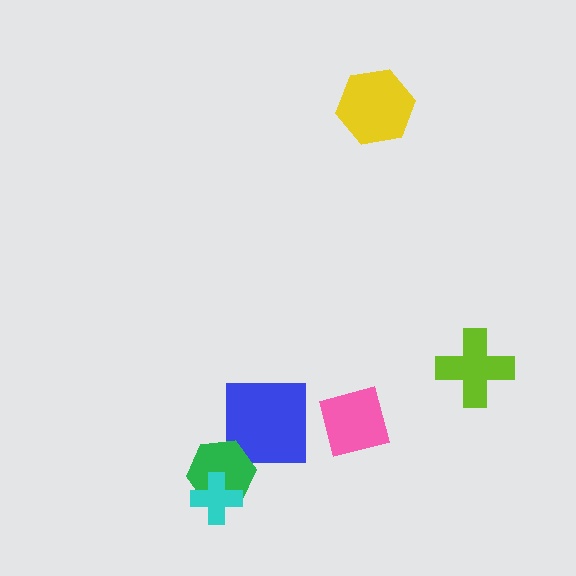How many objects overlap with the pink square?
0 objects overlap with the pink square.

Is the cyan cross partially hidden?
No, no other shape covers it.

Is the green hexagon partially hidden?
Yes, it is partially covered by another shape.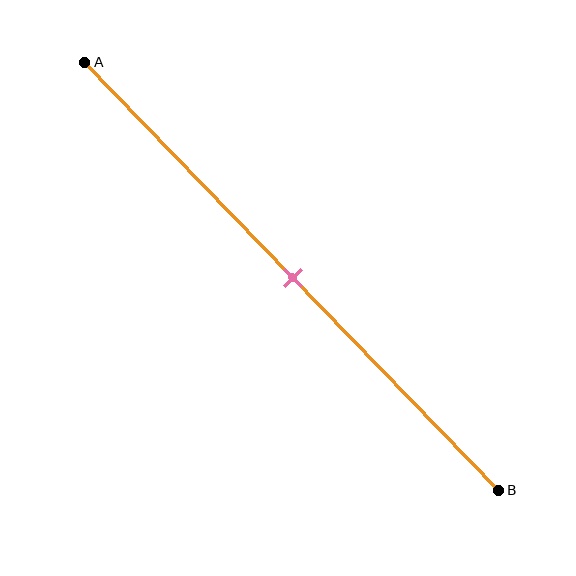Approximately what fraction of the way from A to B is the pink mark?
The pink mark is approximately 50% of the way from A to B.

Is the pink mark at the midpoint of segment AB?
Yes, the mark is approximately at the midpoint.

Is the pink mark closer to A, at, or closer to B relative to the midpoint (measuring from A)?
The pink mark is approximately at the midpoint of segment AB.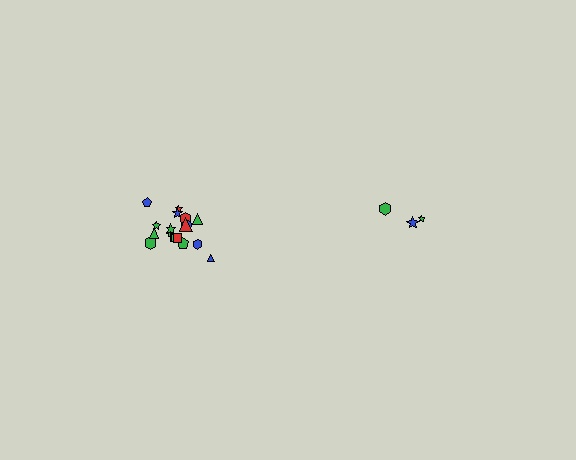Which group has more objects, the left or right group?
The left group.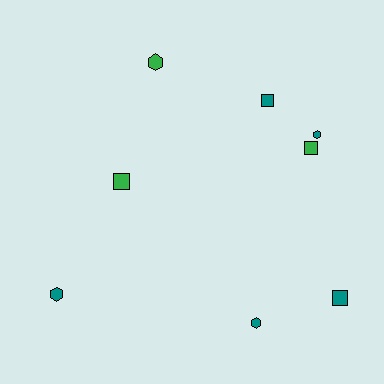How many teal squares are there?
There are 2 teal squares.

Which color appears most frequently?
Teal, with 5 objects.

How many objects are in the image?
There are 8 objects.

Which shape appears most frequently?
Square, with 4 objects.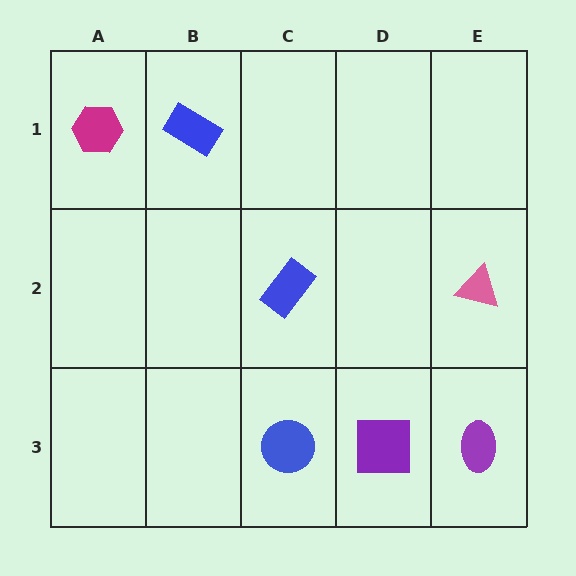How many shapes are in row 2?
2 shapes.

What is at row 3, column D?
A purple square.